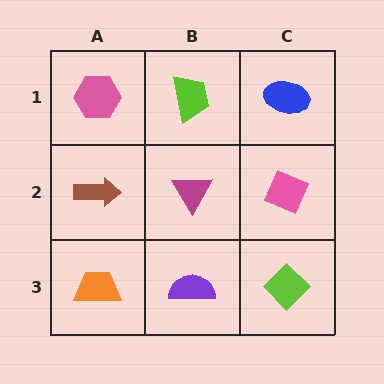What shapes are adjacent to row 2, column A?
A pink hexagon (row 1, column A), an orange trapezoid (row 3, column A), a magenta triangle (row 2, column B).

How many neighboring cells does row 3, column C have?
2.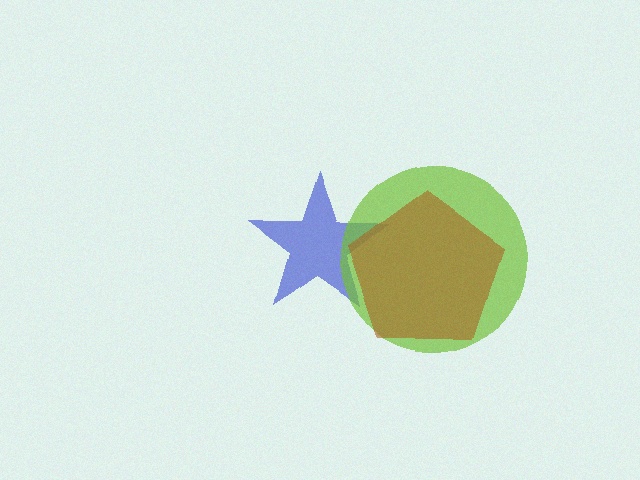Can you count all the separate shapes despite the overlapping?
Yes, there are 3 separate shapes.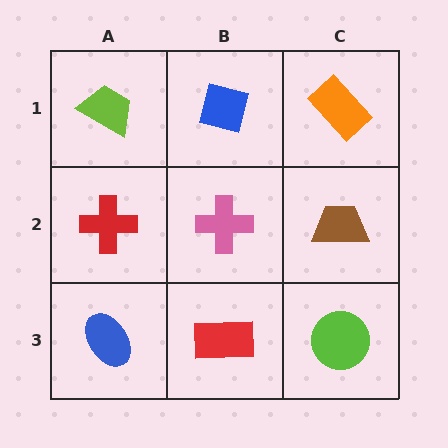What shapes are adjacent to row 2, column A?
A lime trapezoid (row 1, column A), a blue ellipse (row 3, column A), a pink cross (row 2, column B).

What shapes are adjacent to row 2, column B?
A blue square (row 1, column B), a red rectangle (row 3, column B), a red cross (row 2, column A), a brown trapezoid (row 2, column C).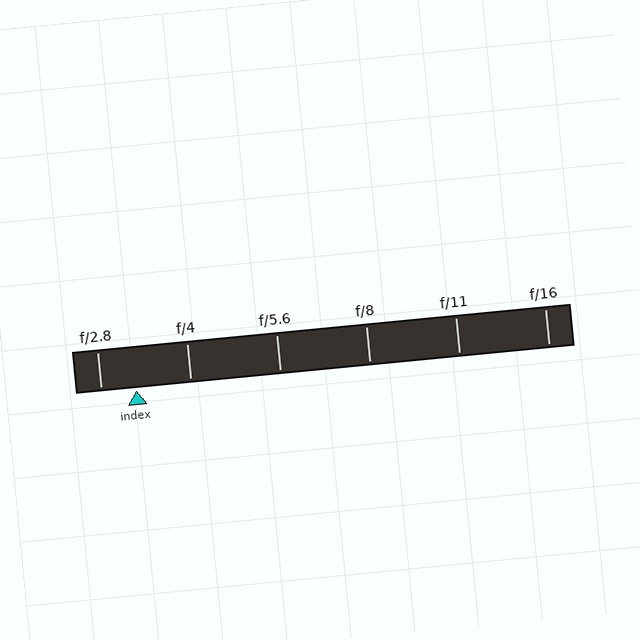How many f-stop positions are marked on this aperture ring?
There are 6 f-stop positions marked.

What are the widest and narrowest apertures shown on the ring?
The widest aperture shown is f/2.8 and the narrowest is f/16.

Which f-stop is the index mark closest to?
The index mark is closest to f/2.8.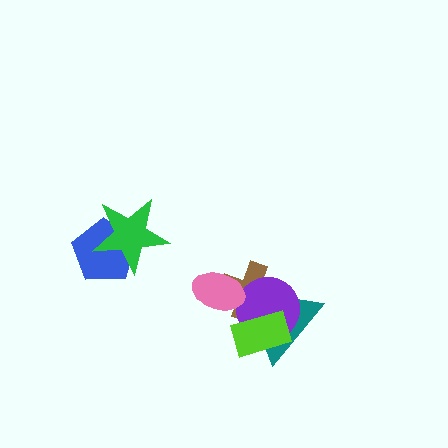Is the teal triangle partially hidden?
Yes, it is partially covered by another shape.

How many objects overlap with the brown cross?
4 objects overlap with the brown cross.